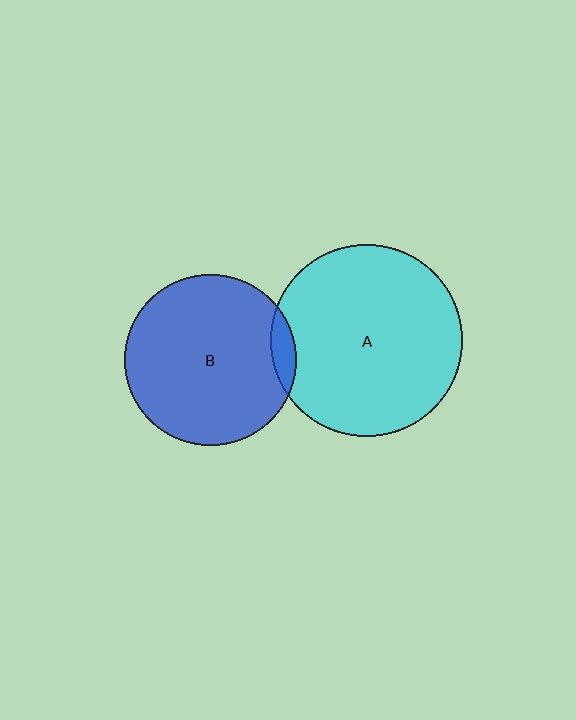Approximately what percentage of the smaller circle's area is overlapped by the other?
Approximately 5%.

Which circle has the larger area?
Circle A (cyan).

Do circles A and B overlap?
Yes.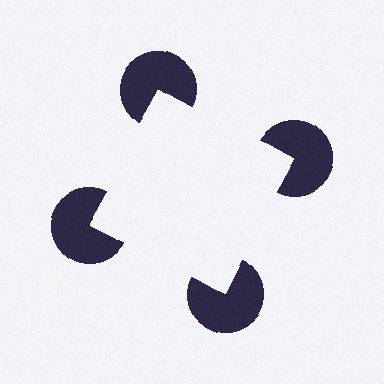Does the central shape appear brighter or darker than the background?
It typically appears slightly brighter than the background, even though no actual brightness change is drawn.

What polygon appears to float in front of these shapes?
An illusory square — its edges are inferred from the aligned wedge cuts in the pac-man discs, not physically drawn.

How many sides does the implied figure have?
4 sides.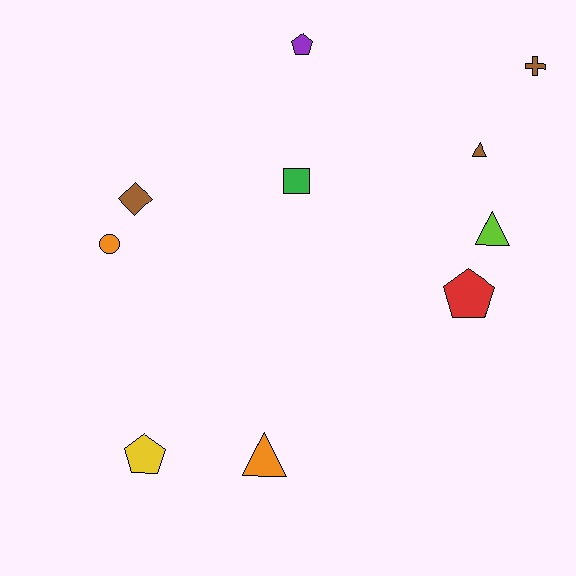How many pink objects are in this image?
There are no pink objects.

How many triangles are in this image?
There are 3 triangles.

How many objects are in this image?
There are 10 objects.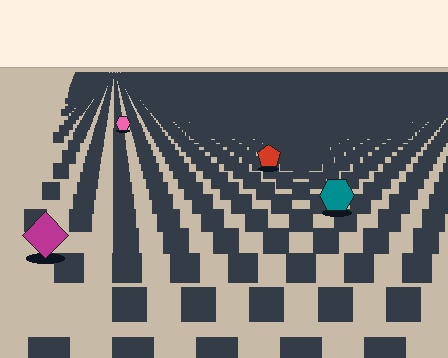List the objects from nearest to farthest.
From nearest to farthest: the magenta diamond, the teal hexagon, the red pentagon, the pink hexagon.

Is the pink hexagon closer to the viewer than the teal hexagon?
No. The teal hexagon is closer — you can tell from the texture gradient: the ground texture is coarser near it.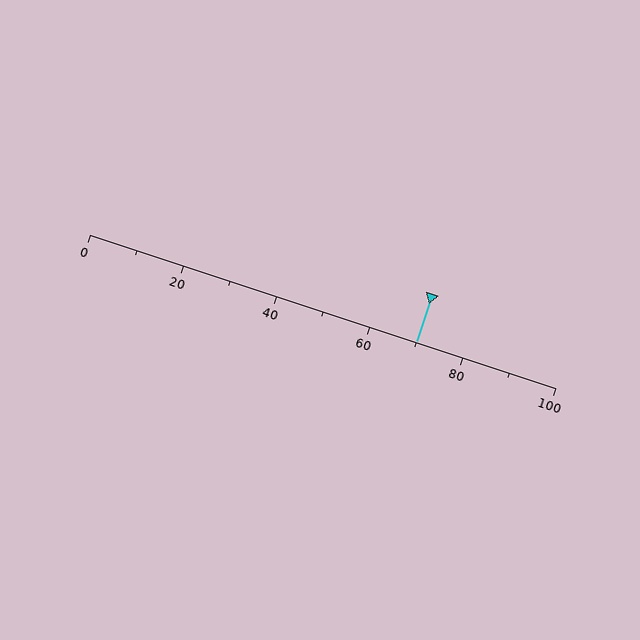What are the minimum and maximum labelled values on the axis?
The axis runs from 0 to 100.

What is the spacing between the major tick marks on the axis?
The major ticks are spaced 20 apart.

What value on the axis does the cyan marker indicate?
The marker indicates approximately 70.